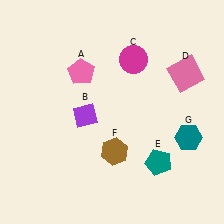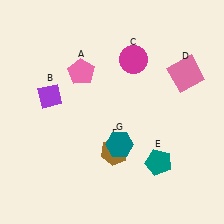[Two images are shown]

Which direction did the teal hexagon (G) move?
The teal hexagon (G) moved left.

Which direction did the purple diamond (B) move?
The purple diamond (B) moved left.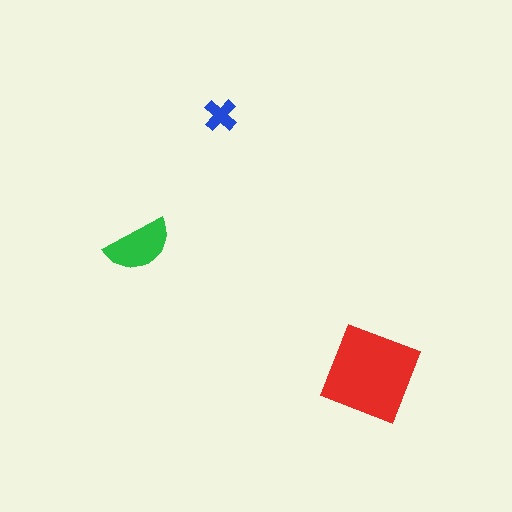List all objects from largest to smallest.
The red square, the green semicircle, the blue cross.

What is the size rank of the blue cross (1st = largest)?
3rd.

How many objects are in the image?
There are 3 objects in the image.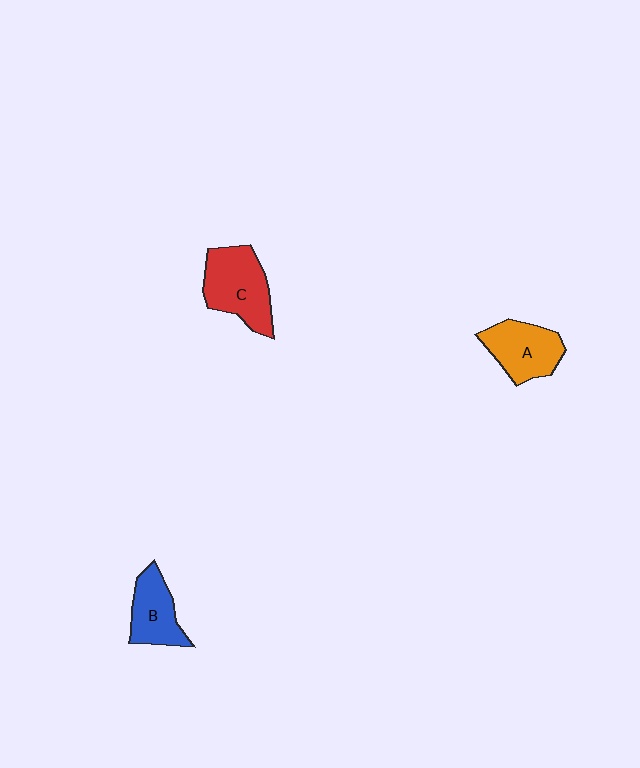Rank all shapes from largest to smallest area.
From largest to smallest: C (red), A (orange), B (blue).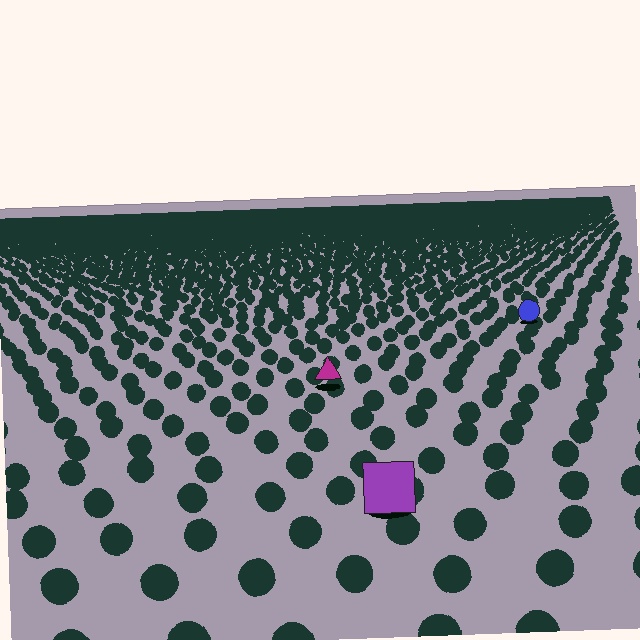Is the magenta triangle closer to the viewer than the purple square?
No. The purple square is closer — you can tell from the texture gradient: the ground texture is coarser near it.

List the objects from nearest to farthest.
From nearest to farthest: the purple square, the magenta triangle, the blue circle.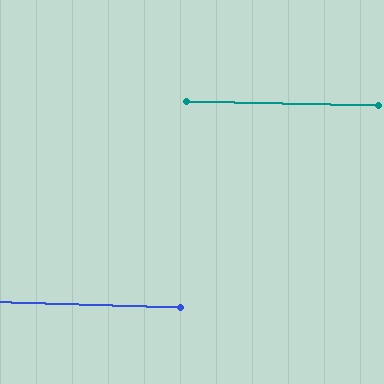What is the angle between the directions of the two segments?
Approximately 1 degree.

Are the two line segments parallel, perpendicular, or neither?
Parallel — their directions differ by only 0.8°.